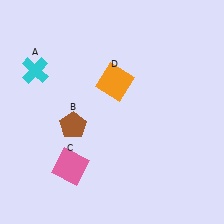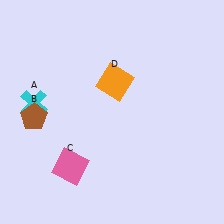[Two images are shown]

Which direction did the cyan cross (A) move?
The cyan cross (A) moved down.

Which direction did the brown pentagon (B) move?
The brown pentagon (B) moved left.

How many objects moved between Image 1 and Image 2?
2 objects moved between the two images.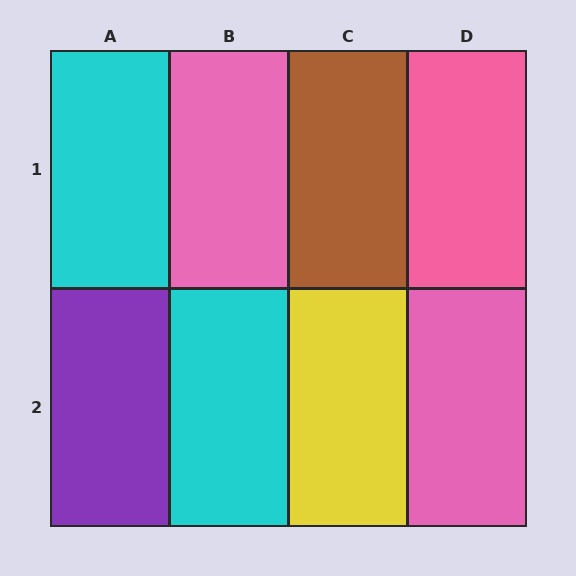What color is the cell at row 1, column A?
Cyan.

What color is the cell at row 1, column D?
Pink.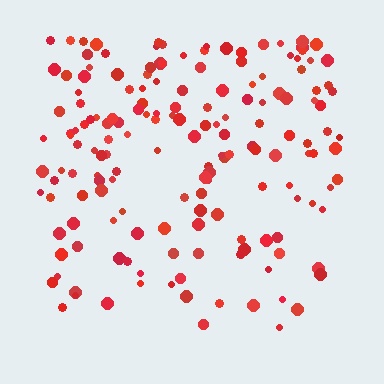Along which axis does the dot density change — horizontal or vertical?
Vertical.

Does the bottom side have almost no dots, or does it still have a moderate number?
Still a moderate number, just noticeably fewer than the top.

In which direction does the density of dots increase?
From bottom to top, with the top side densest.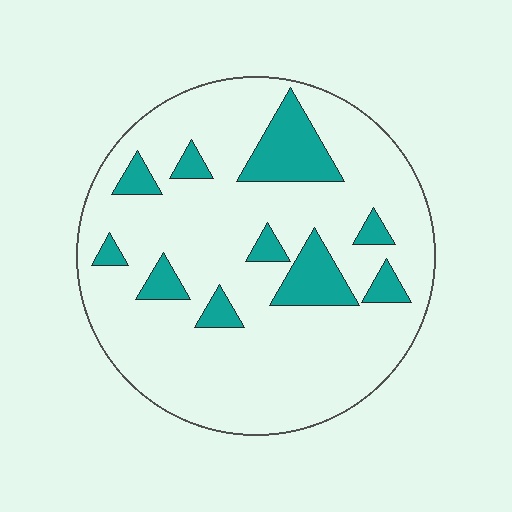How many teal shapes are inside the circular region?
10.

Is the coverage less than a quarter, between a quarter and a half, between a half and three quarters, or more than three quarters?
Less than a quarter.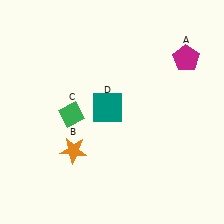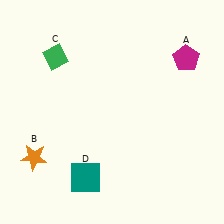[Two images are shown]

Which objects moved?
The objects that moved are: the orange star (B), the green diamond (C), the teal square (D).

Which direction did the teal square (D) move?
The teal square (D) moved down.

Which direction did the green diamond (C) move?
The green diamond (C) moved up.